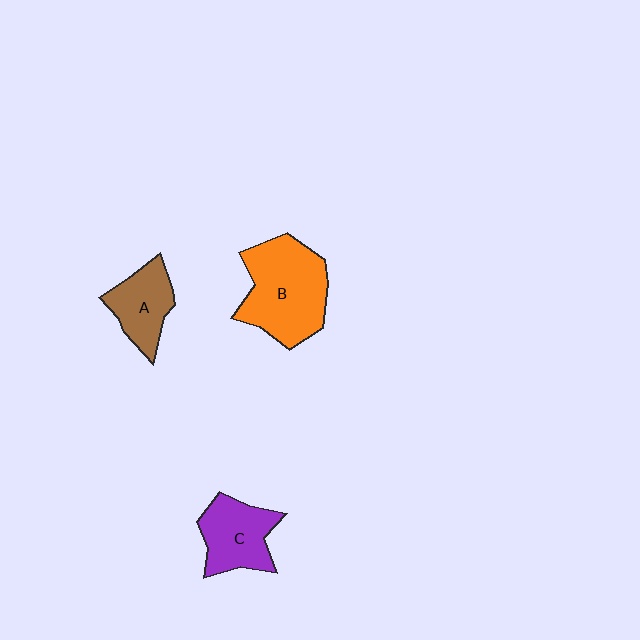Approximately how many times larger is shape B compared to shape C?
Approximately 1.6 times.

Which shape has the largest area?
Shape B (orange).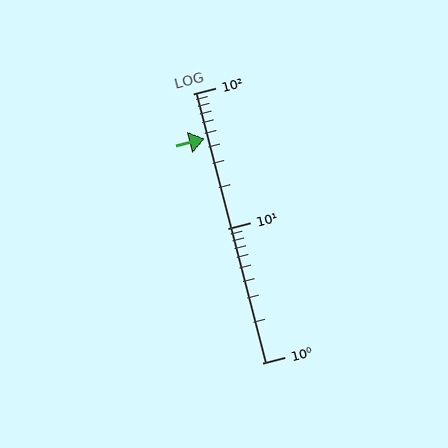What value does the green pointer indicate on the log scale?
The pointer indicates approximately 46.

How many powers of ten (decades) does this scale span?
The scale spans 2 decades, from 1 to 100.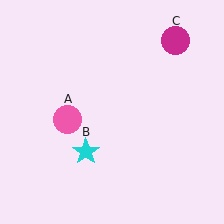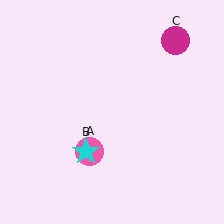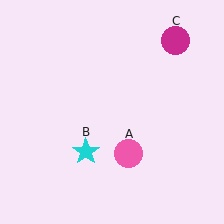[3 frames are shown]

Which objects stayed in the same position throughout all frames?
Cyan star (object B) and magenta circle (object C) remained stationary.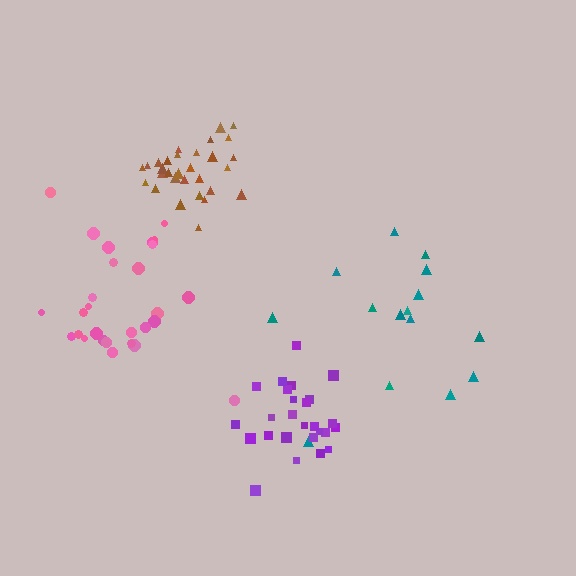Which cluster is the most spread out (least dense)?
Teal.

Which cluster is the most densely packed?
Purple.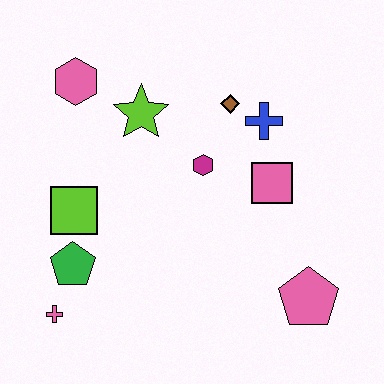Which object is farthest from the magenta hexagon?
The pink cross is farthest from the magenta hexagon.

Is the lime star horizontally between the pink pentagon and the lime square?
Yes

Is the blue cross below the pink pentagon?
No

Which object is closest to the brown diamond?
The blue cross is closest to the brown diamond.